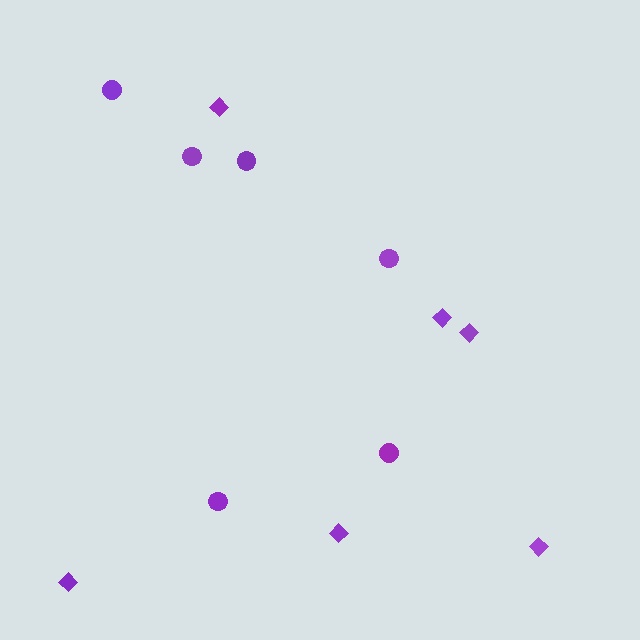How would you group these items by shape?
There are 2 groups: one group of circles (6) and one group of diamonds (6).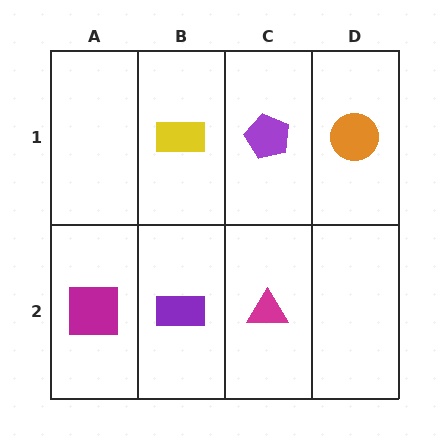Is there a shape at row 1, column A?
No, that cell is empty.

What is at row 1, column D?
An orange circle.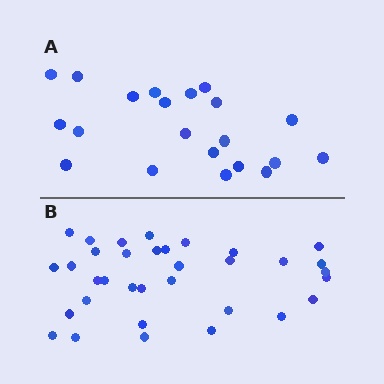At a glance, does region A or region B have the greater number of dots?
Region B (the bottom region) has more dots.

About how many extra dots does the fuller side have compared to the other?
Region B has approximately 15 more dots than region A.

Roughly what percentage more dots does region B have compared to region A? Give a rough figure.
About 60% more.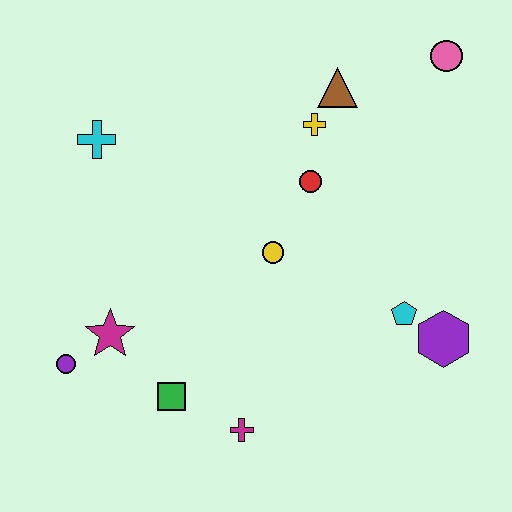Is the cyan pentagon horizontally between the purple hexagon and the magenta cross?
Yes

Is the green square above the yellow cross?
No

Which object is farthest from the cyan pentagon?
The cyan cross is farthest from the cyan pentagon.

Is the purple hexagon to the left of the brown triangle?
No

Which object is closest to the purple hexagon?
The cyan pentagon is closest to the purple hexagon.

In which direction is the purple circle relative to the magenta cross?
The purple circle is to the left of the magenta cross.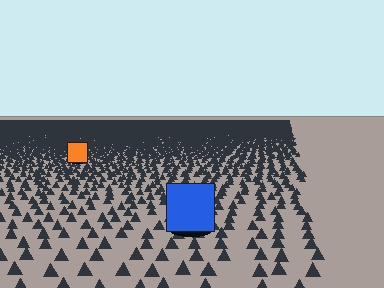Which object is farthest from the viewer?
The orange square is farthest from the viewer. It appears smaller and the ground texture around it is denser.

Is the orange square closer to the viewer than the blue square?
No. The blue square is closer — you can tell from the texture gradient: the ground texture is coarser near it.